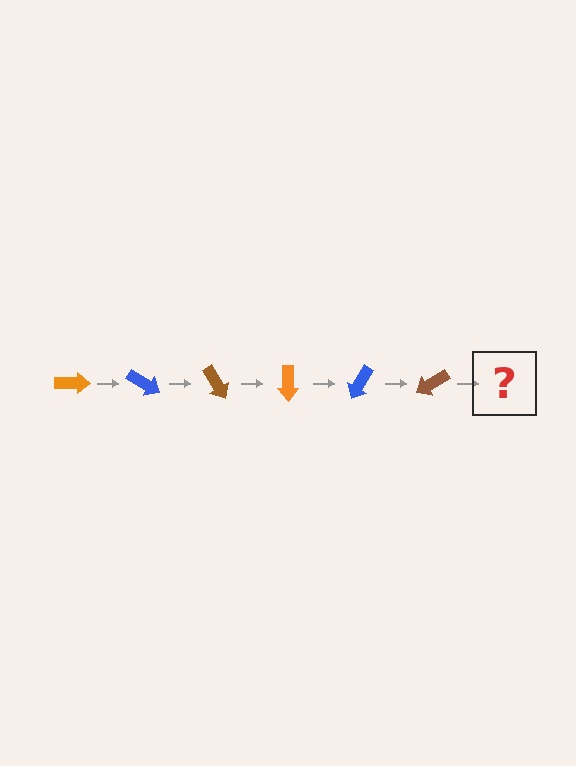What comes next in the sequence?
The next element should be an orange arrow, rotated 180 degrees from the start.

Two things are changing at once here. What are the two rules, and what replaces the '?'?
The two rules are that it rotates 30 degrees each step and the color cycles through orange, blue, and brown. The '?' should be an orange arrow, rotated 180 degrees from the start.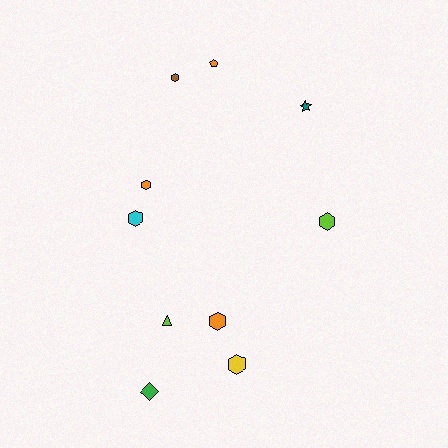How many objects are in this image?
There are 10 objects.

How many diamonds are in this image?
There is 1 diamond.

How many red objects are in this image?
There are no red objects.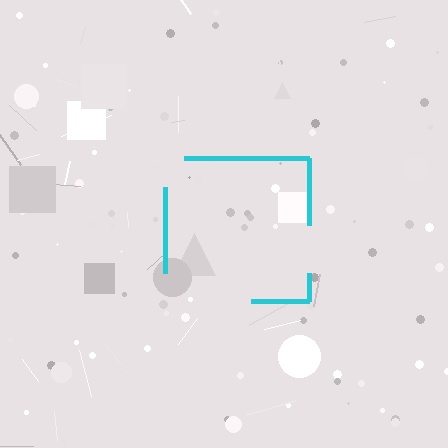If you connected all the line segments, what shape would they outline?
They would outline a square.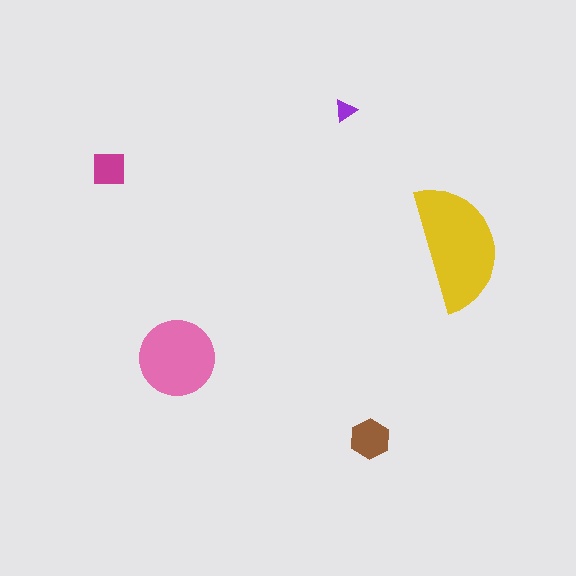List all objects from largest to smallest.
The yellow semicircle, the pink circle, the brown hexagon, the magenta square, the purple triangle.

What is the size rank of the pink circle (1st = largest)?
2nd.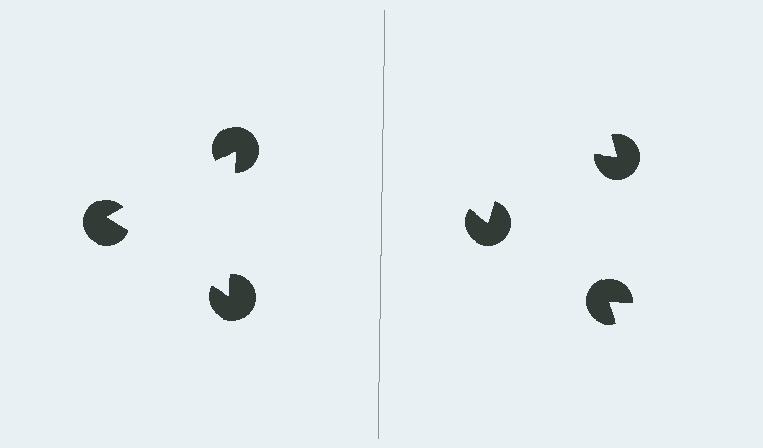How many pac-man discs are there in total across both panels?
6 — 3 on each side.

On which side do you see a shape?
An illusory triangle appears on the left side. On the right side the wedge cuts are rotated, so no coherent shape forms.